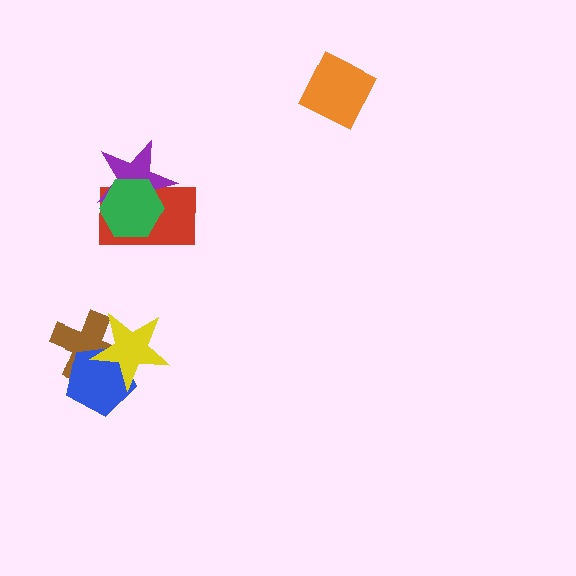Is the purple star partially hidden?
Yes, it is partially covered by another shape.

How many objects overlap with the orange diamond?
0 objects overlap with the orange diamond.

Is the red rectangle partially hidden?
Yes, it is partially covered by another shape.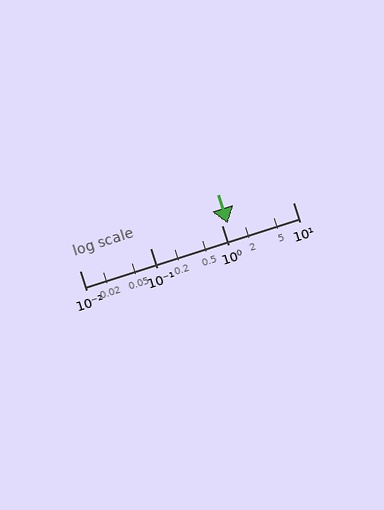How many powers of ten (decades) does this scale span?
The scale spans 3 decades, from 0.01 to 10.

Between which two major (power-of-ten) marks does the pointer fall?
The pointer is between 1 and 10.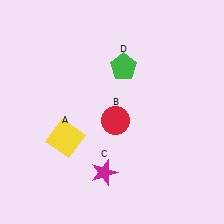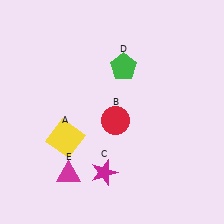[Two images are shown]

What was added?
A magenta triangle (E) was added in Image 2.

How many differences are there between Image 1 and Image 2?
There is 1 difference between the two images.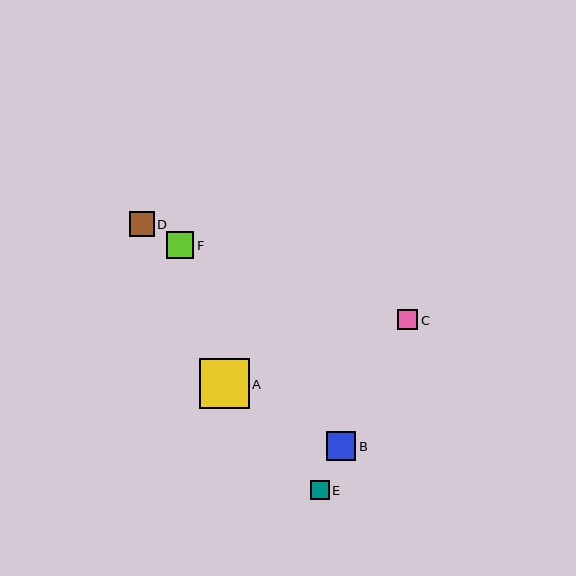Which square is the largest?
Square A is the largest with a size of approximately 50 pixels.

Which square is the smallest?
Square E is the smallest with a size of approximately 19 pixels.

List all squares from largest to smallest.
From largest to smallest: A, B, F, D, C, E.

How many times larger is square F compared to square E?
Square F is approximately 1.4 times the size of square E.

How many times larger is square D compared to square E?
Square D is approximately 1.3 times the size of square E.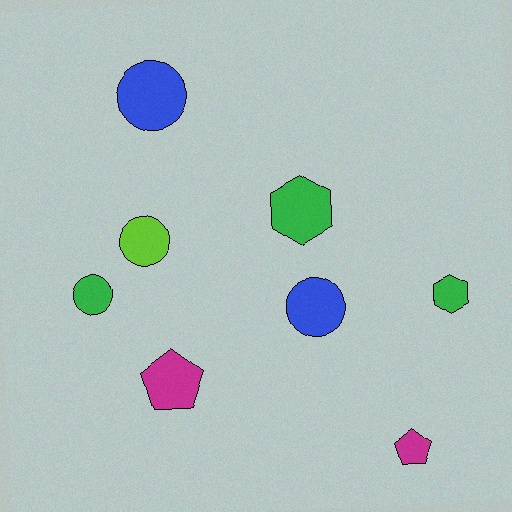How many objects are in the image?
There are 8 objects.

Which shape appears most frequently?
Circle, with 4 objects.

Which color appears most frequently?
Green, with 3 objects.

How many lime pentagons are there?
There are no lime pentagons.